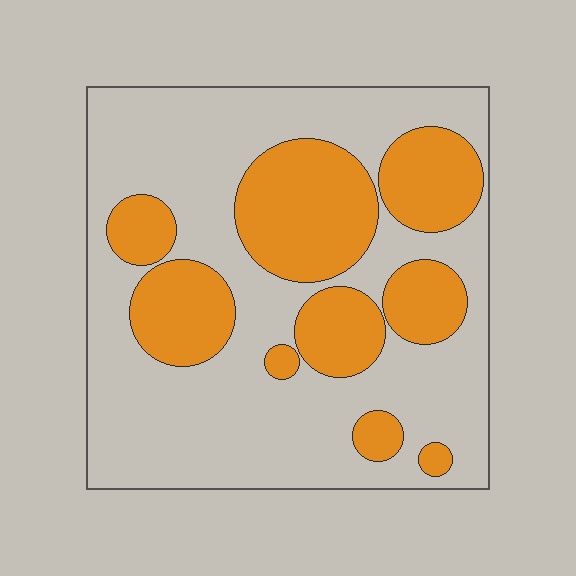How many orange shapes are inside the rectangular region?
9.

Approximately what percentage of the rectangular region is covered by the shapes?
Approximately 35%.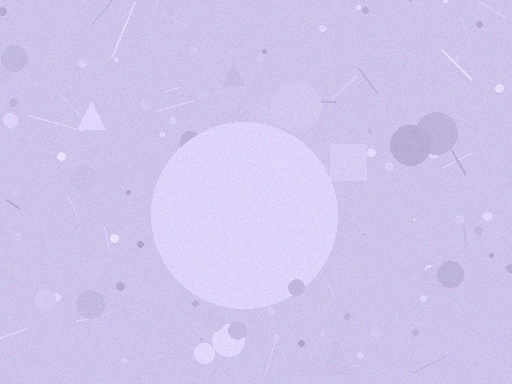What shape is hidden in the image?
A circle is hidden in the image.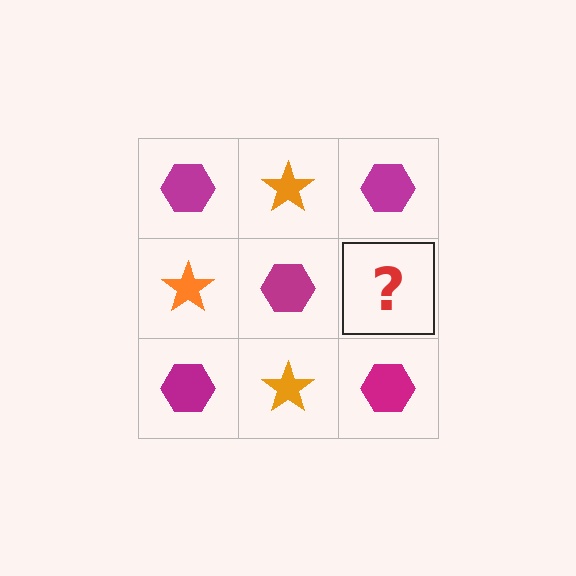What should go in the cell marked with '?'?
The missing cell should contain an orange star.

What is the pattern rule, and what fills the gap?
The rule is that it alternates magenta hexagon and orange star in a checkerboard pattern. The gap should be filled with an orange star.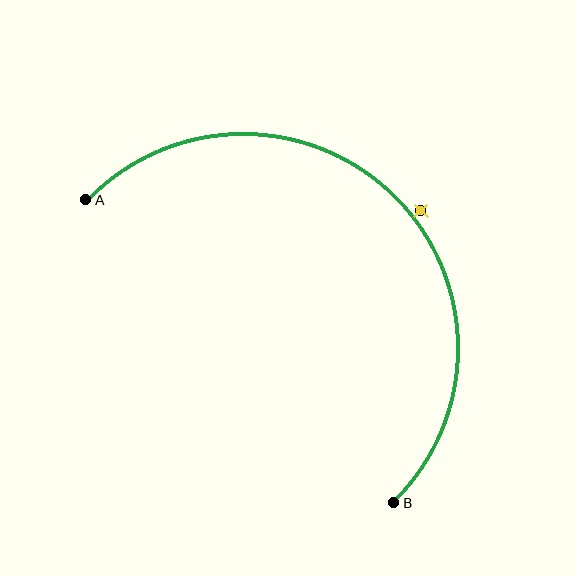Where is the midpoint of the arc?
The arc midpoint is the point on the curve farthest from the straight line joining A and B. It sits above and to the right of that line.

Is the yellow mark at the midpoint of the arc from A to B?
No — the yellow mark does not lie on the arc at all. It sits slightly outside the curve.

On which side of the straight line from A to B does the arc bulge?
The arc bulges above and to the right of the straight line connecting A and B.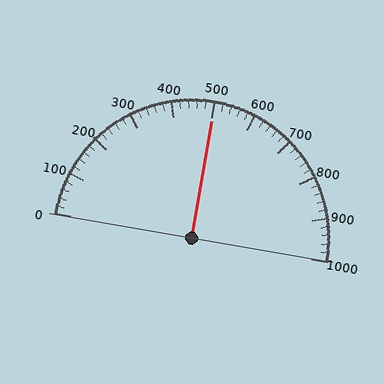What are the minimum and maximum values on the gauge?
The gauge ranges from 0 to 1000.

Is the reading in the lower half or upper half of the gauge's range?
The reading is in the upper half of the range (0 to 1000).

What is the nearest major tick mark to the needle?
The nearest major tick mark is 500.